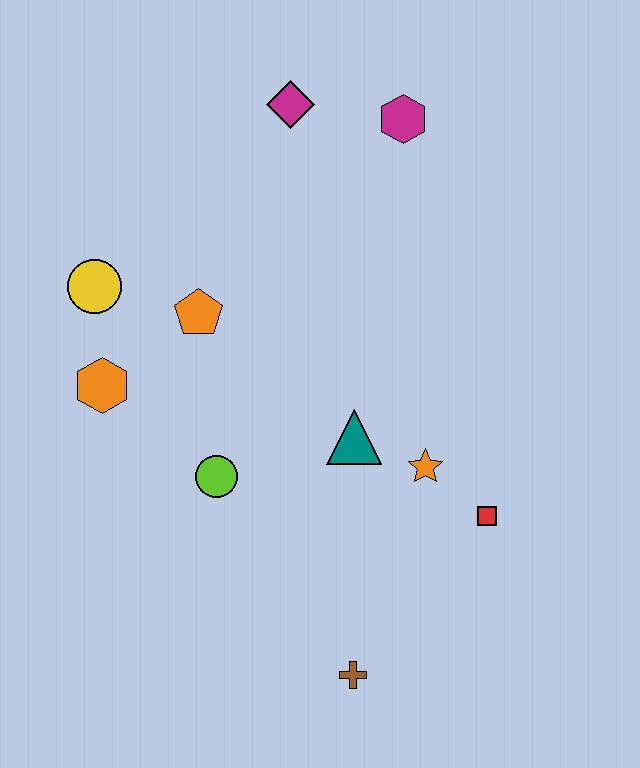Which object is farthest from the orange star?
The magenta diamond is farthest from the orange star.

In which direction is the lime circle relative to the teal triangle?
The lime circle is to the left of the teal triangle.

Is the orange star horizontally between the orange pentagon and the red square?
Yes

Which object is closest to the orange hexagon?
The yellow circle is closest to the orange hexagon.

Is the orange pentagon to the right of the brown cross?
No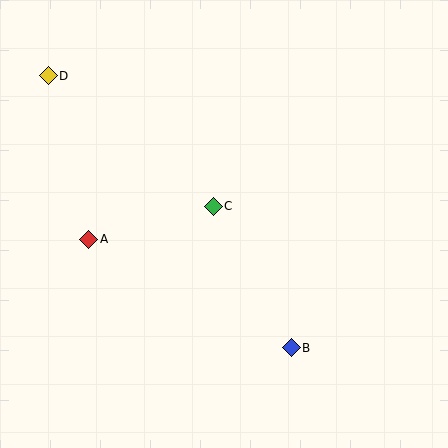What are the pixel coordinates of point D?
Point D is at (48, 76).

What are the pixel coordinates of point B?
Point B is at (291, 348).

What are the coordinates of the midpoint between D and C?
The midpoint between D and C is at (131, 141).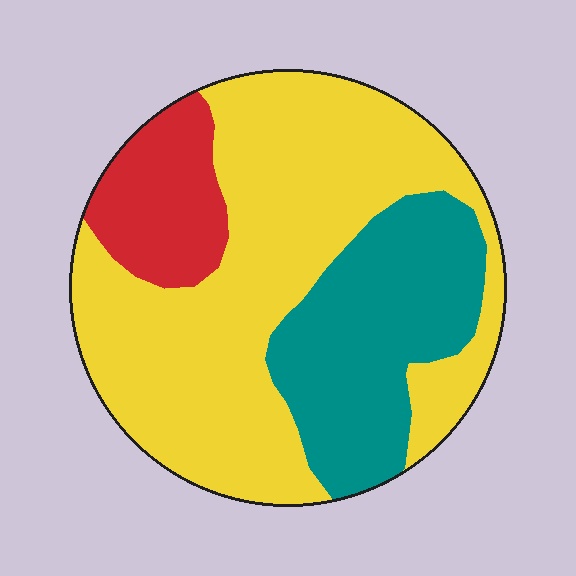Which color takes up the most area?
Yellow, at roughly 60%.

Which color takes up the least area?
Red, at roughly 15%.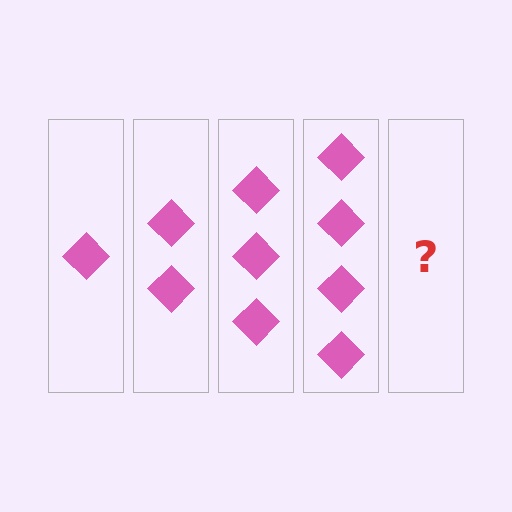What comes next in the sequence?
The next element should be 5 diamonds.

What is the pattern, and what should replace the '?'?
The pattern is that each step adds one more diamond. The '?' should be 5 diamonds.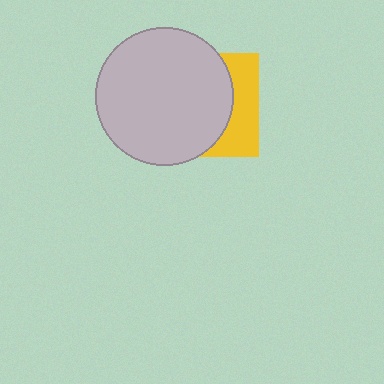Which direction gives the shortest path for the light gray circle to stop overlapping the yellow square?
Moving left gives the shortest separation.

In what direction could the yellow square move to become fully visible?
The yellow square could move right. That would shift it out from behind the light gray circle entirely.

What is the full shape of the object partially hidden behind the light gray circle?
The partially hidden object is a yellow square.